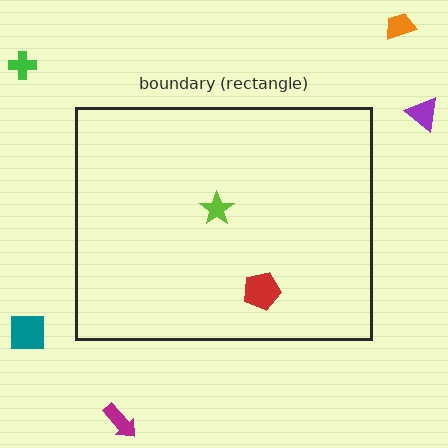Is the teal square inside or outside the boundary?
Outside.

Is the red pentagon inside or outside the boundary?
Inside.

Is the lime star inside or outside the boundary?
Inside.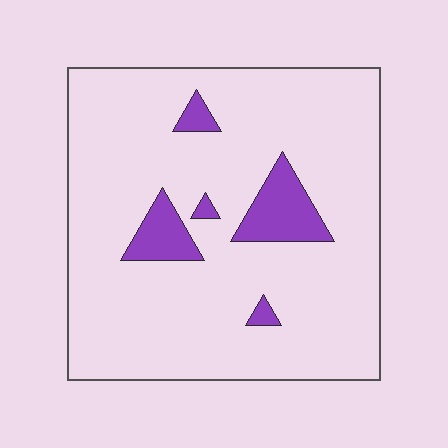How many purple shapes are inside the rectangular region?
5.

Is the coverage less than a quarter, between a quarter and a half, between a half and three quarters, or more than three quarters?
Less than a quarter.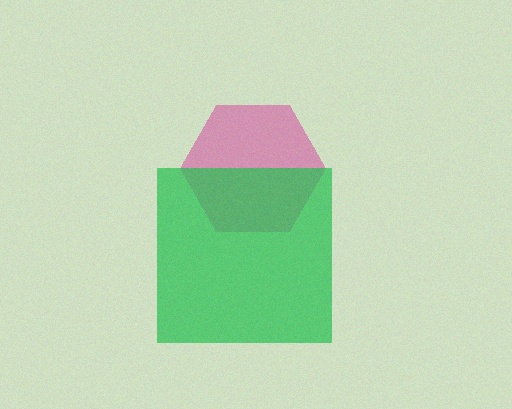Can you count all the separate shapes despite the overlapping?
Yes, there are 2 separate shapes.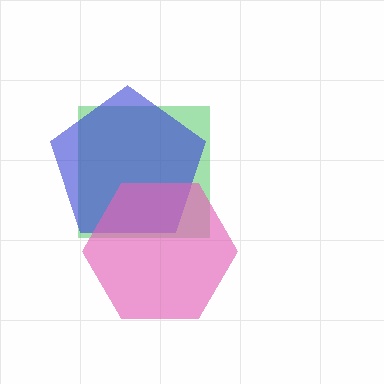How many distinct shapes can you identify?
There are 3 distinct shapes: a green square, a blue pentagon, a pink hexagon.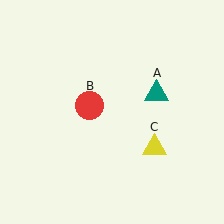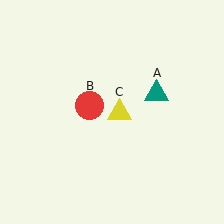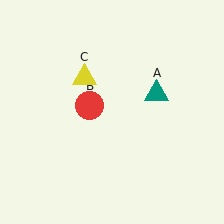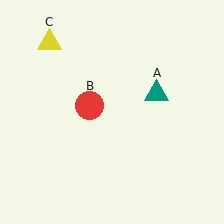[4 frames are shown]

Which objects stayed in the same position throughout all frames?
Teal triangle (object A) and red circle (object B) remained stationary.